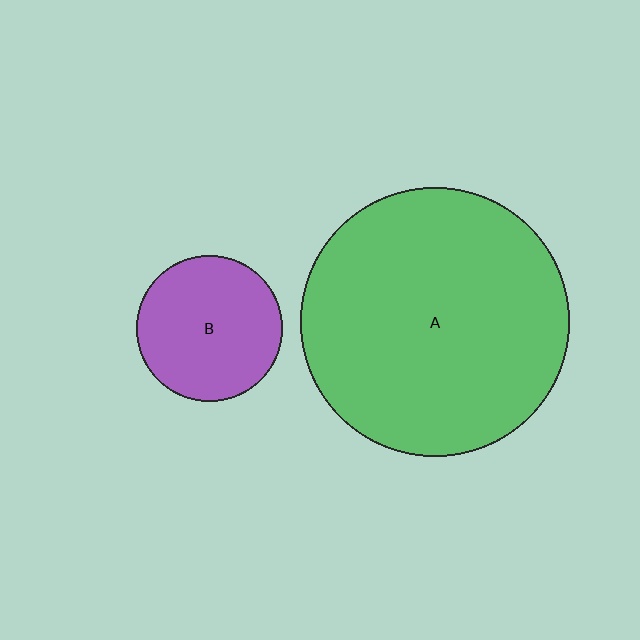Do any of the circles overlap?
No, none of the circles overlap.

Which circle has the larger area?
Circle A (green).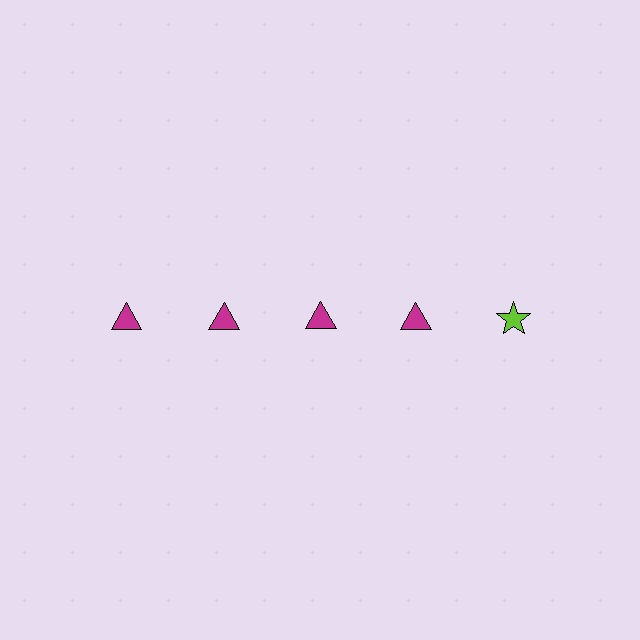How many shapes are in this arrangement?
There are 5 shapes arranged in a grid pattern.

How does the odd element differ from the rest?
It differs in both color (lime instead of magenta) and shape (star instead of triangle).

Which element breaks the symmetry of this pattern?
The lime star in the top row, rightmost column breaks the symmetry. All other shapes are magenta triangles.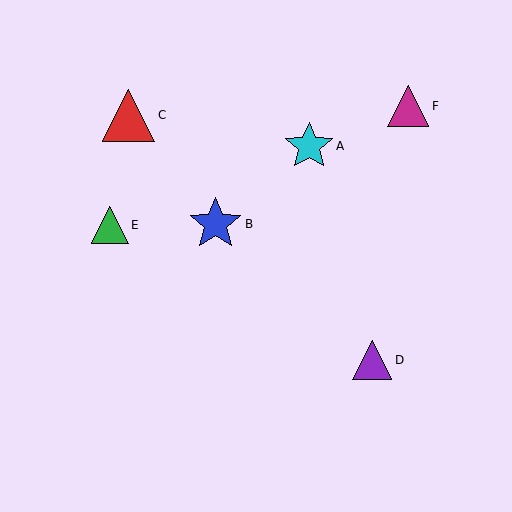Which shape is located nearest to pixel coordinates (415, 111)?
The magenta triangle (labeled F) at (408, 106) is nearest to that location.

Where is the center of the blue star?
The center of the blue star is at (215, 224).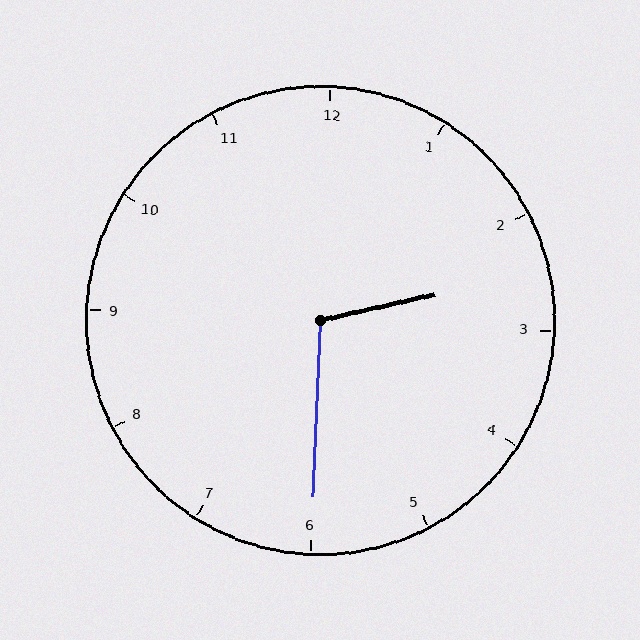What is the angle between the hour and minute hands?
Approximately 105 degrees.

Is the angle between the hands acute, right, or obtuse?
It is obtuse.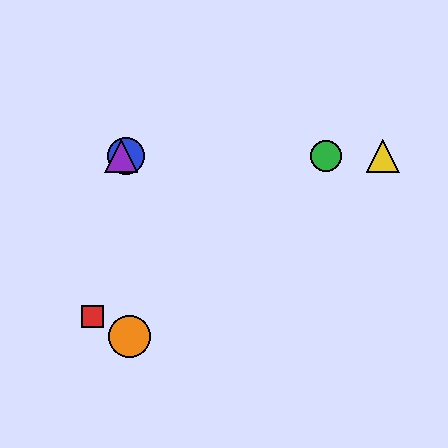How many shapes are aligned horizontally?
4 shapes (the blue circle, the green circle, the yellow triangle, the purple triangle) are aligned horizontally.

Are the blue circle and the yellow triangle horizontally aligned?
Yes, both are at y≈156.